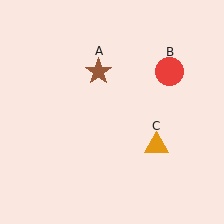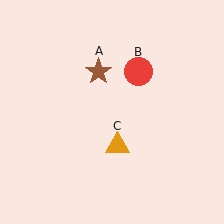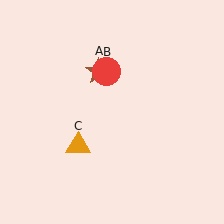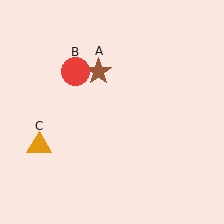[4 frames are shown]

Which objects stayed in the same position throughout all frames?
Brown star (object A) remained stationary.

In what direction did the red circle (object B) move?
The red circle (object B) moved left.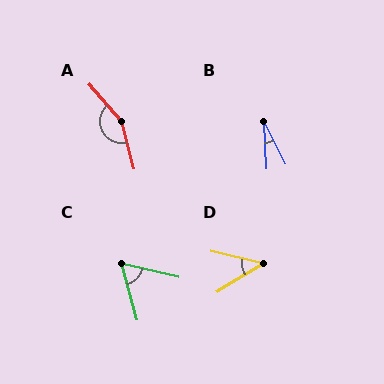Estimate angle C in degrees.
Approximately 62 degrees.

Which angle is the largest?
A, at approximately 154 degrees.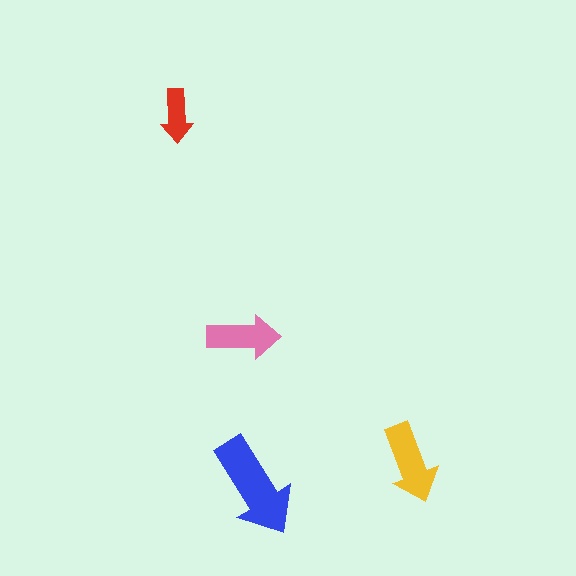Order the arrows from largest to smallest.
the blue one, the yellow one, the pink one, the red one.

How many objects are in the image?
There are 4 objects in the image.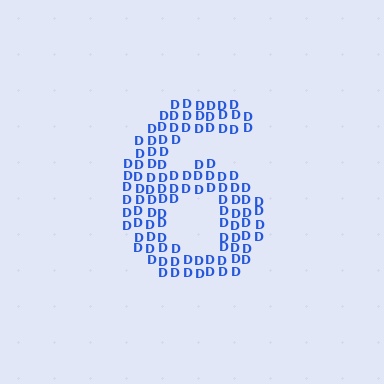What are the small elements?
The small elements are letter D's.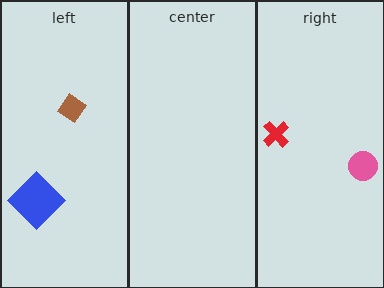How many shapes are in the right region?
2.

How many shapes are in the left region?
2.